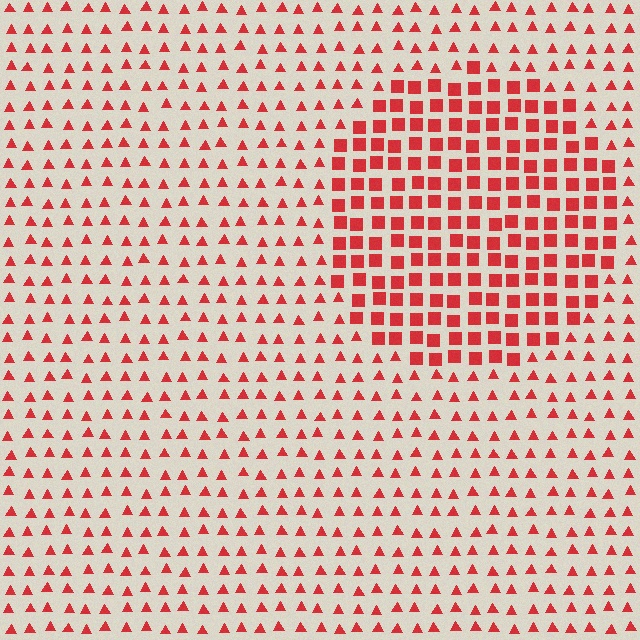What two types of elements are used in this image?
The image uses squares inside the circle region and triangles outside it.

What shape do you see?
I see a circle.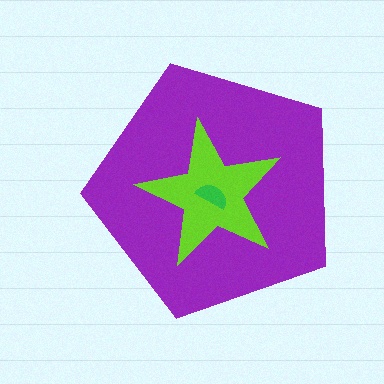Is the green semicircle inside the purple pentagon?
Yes.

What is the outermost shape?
The purple pentagon.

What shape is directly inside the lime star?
The green semicircle.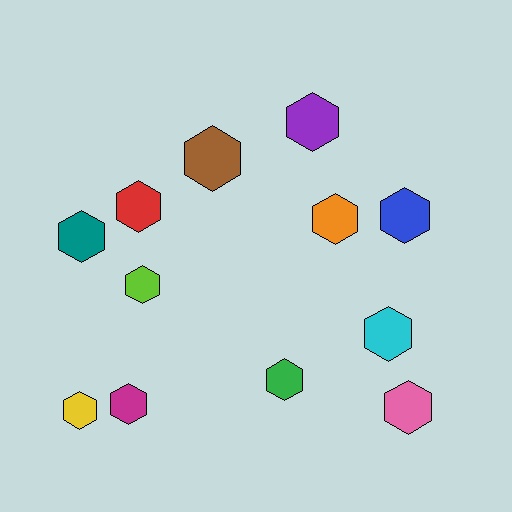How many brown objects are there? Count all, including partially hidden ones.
There is 1 brown object.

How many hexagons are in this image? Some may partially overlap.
There are 12 hexagons.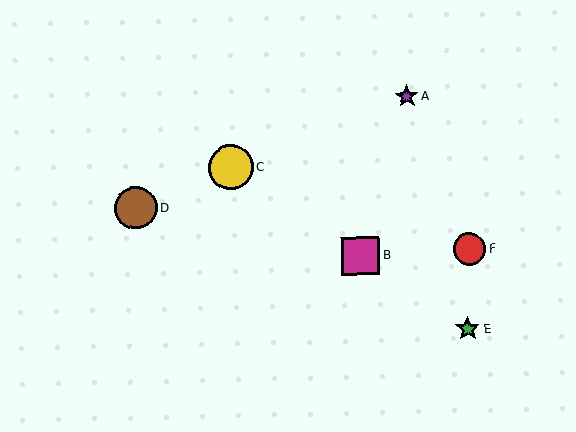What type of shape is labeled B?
Shape B is a magenta square.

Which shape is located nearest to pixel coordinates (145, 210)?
The brown circle (labeled D) at (136, 208) is nearest to that location.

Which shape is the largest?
The yellow circle (labeled C) is the largest.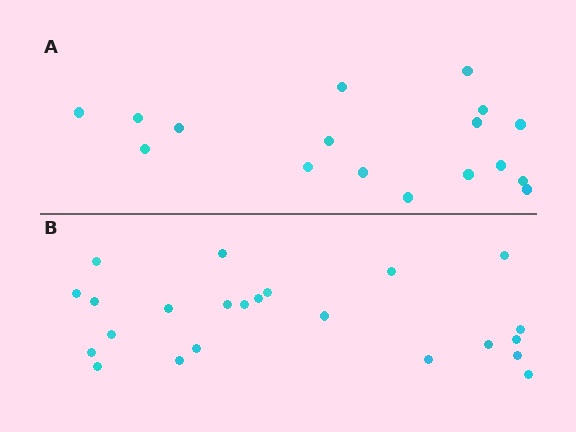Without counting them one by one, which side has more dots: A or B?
Region B (the bottom region) has more dots.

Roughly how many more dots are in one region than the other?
Region B has about 6 more dots than region A.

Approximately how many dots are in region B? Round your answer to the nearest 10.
About 20 dots. (The exact count is 23, which rounds to 20.)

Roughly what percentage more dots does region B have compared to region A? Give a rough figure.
About 35% more.